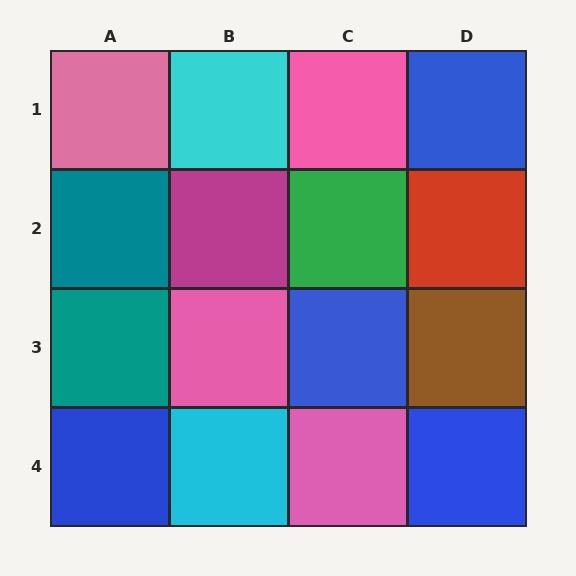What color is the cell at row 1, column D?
Blue.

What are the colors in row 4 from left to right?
Blue, cyan, pink, blue.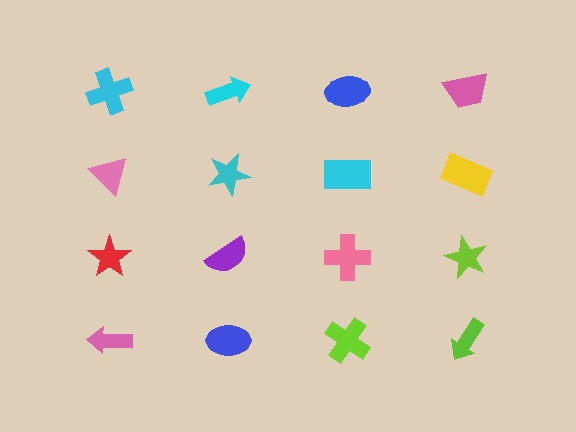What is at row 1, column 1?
A cyan cross.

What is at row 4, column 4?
A lime arrow.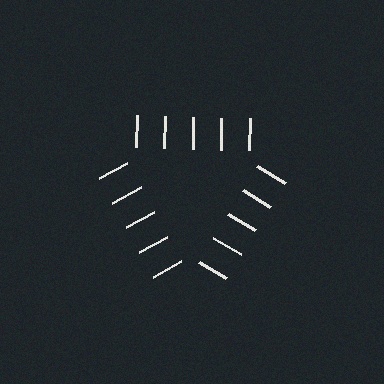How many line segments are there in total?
15 — 5 along each of the 3 edges.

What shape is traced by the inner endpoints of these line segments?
An illusory triangle — the line segments terminate on its edges but no continuous stroke is drawn.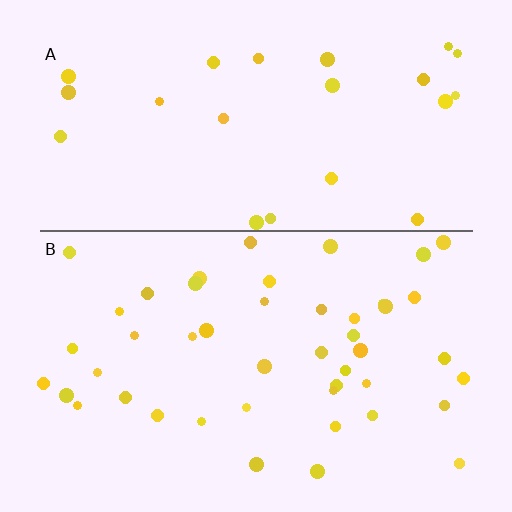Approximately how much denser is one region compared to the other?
Approximately 2.0× — region B over region A.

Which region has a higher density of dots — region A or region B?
B (the bottom).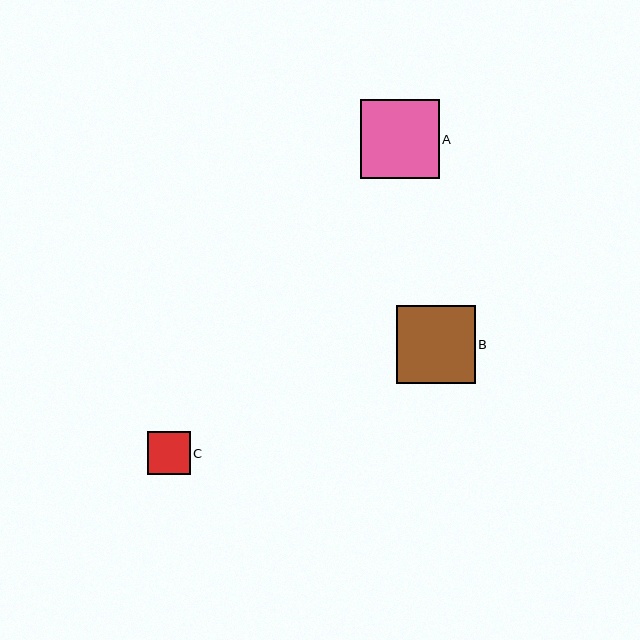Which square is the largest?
Square A is the largest with a size of approximately 79 pixels.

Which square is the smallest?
Square C is the smallest with a size of approximately 43 pixels.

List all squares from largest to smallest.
From largest to smallest: A, B, C.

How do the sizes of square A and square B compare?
Square A and square B are approximately the same size.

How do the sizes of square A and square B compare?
Square A and square B are approximately the same size.